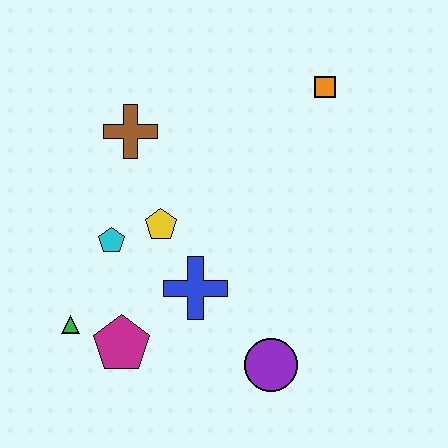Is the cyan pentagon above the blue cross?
Yes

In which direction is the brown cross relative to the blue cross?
The brown cross is above the blue cross.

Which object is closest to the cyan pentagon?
The yellow pentagon is closest to the cyan pentagon.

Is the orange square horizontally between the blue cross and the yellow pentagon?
No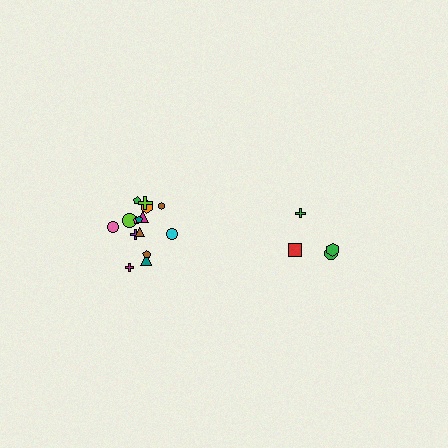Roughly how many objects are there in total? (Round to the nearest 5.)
Roughly 20 objects in total.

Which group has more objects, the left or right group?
The left group.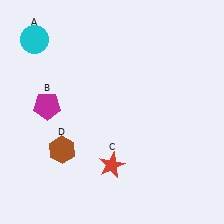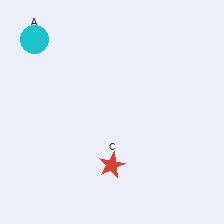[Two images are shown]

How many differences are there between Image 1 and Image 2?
There are 2 differences between the two images.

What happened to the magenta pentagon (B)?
The magenta pentagon (B) was removed in Image 2. It was in the top-left area of Image 1.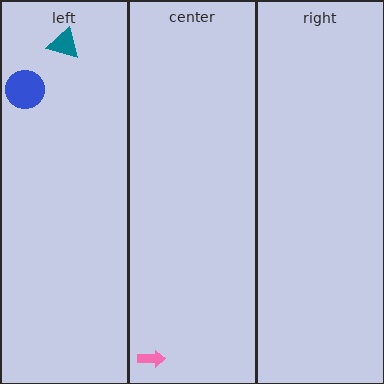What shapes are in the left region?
The blue circle, the teal triangle.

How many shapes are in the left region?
2.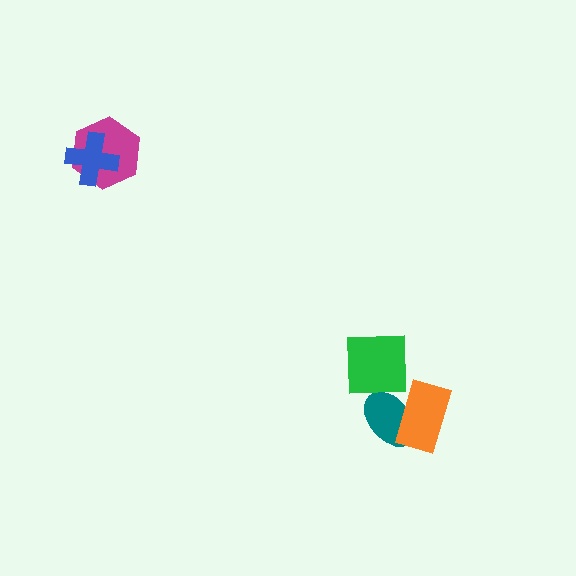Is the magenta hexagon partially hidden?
Yes, it is partially covered by another shape.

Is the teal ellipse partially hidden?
Yes, it is partially covered by another shape.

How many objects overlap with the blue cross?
1 object overlaps with the blue cross.